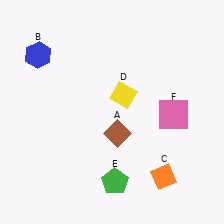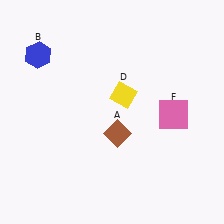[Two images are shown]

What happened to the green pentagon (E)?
The green pentagon (E) was removed in Image 2. It was in the bottom-right area of Image 1.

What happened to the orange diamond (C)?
The orange diamond (C) was removed in Image 2. It was in the bottom-right area of Image 1.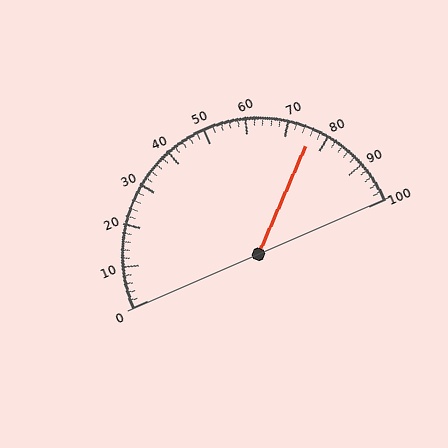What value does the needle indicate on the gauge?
The needle indicates approximately 76.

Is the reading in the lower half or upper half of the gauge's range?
The reading is in the upper half of the range (0 to 100).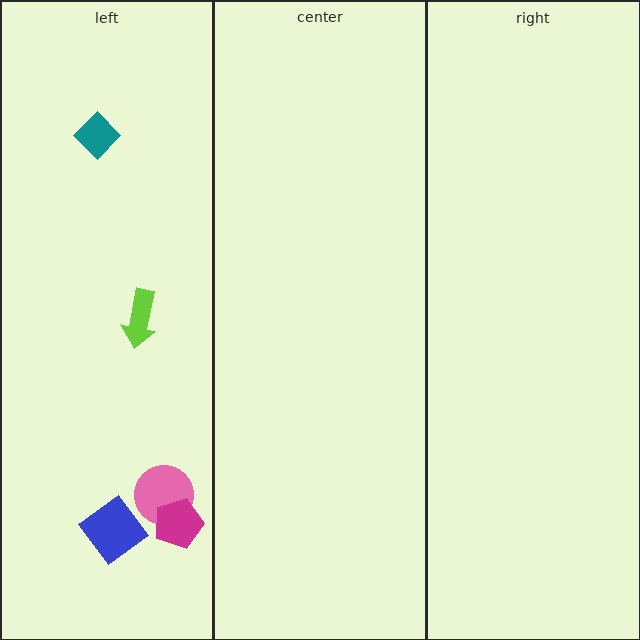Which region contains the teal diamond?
The left region.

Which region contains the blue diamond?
The left region.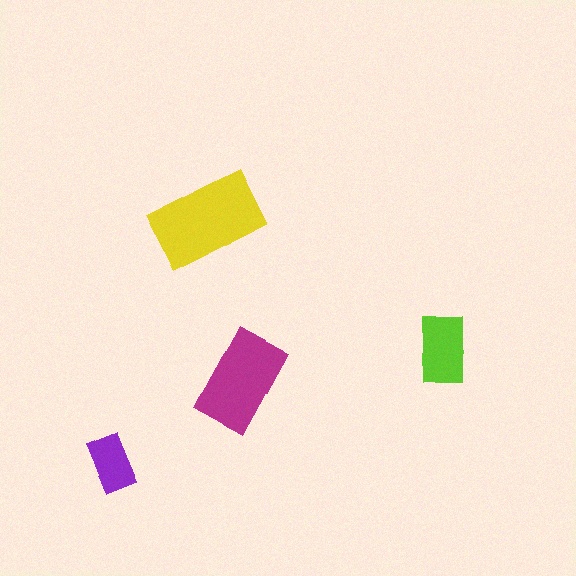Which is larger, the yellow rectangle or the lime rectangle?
The yellow one.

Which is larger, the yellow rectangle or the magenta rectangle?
The yellow one.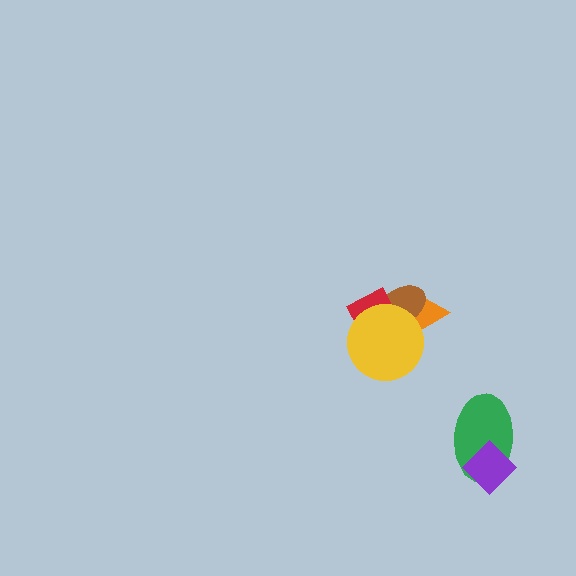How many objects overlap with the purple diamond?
1 object overlaps with the purple diamond.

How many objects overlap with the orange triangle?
3 objects overlap with the orange triangle.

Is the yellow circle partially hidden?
No, no other shape covers it.